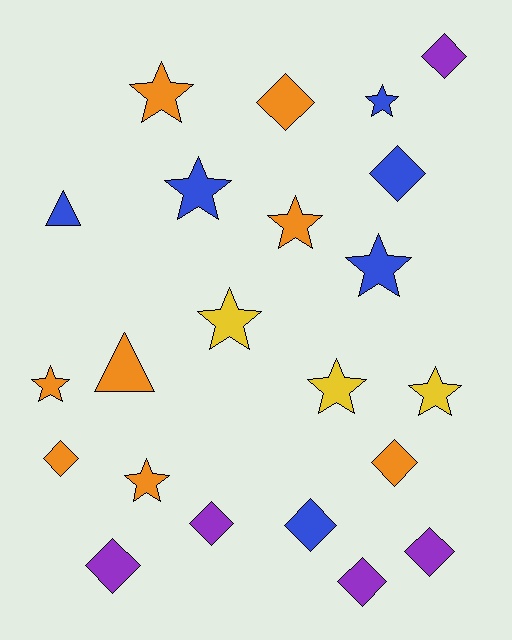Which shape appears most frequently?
Star, with 10 objects.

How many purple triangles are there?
There are no purple triangles.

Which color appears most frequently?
Orange, with 8 objects.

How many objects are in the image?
There are 22 objects.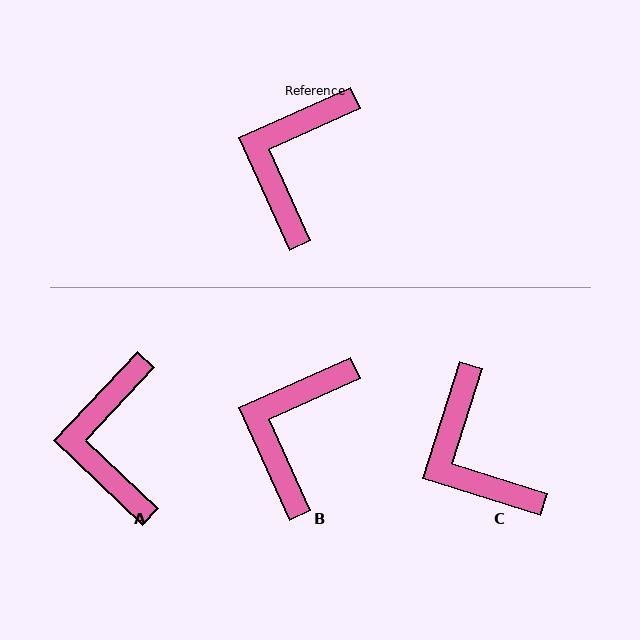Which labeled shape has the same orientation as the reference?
B.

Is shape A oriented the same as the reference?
No, it is off by about 22 degrees.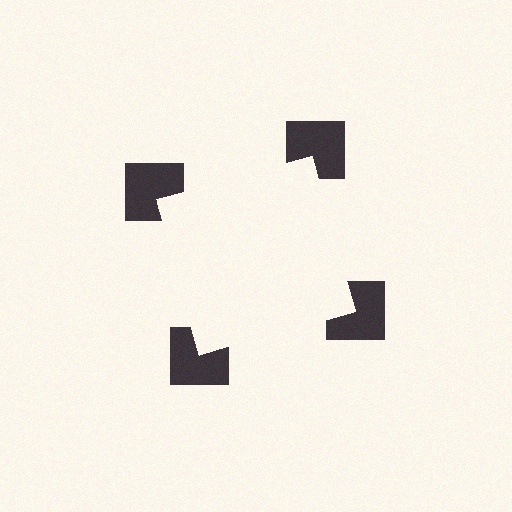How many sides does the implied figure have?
4 sides.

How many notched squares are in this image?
There are 4 — one at each vertex of the illusory square.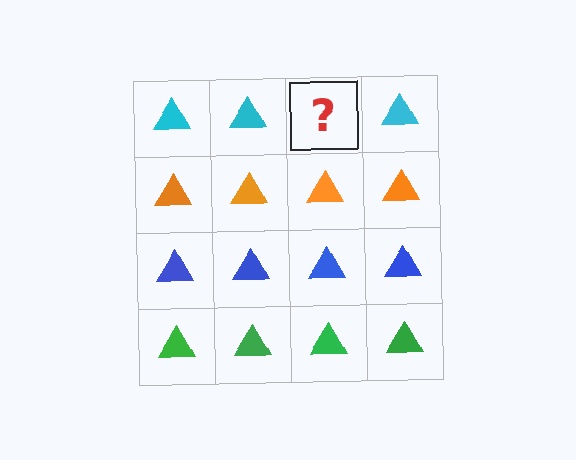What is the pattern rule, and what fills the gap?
The rule is that each row has a consistent color. The gap should be filled with a cyan triangle.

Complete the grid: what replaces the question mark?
The question mark should be replaced with a cyan triangle.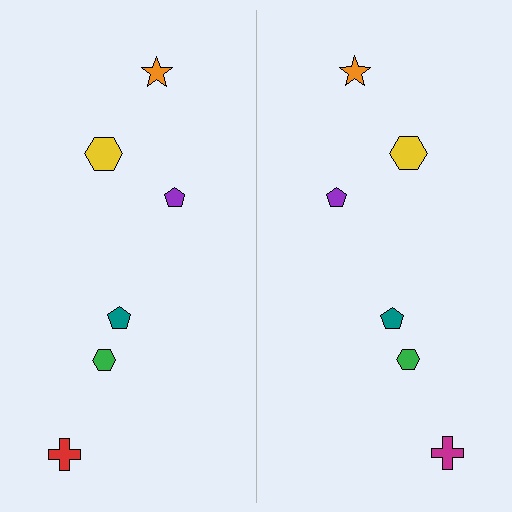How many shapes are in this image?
There are 12 shapes in this image.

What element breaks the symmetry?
The magenta cross on the right side breaks the symmetry — its mirror counterpart is red.